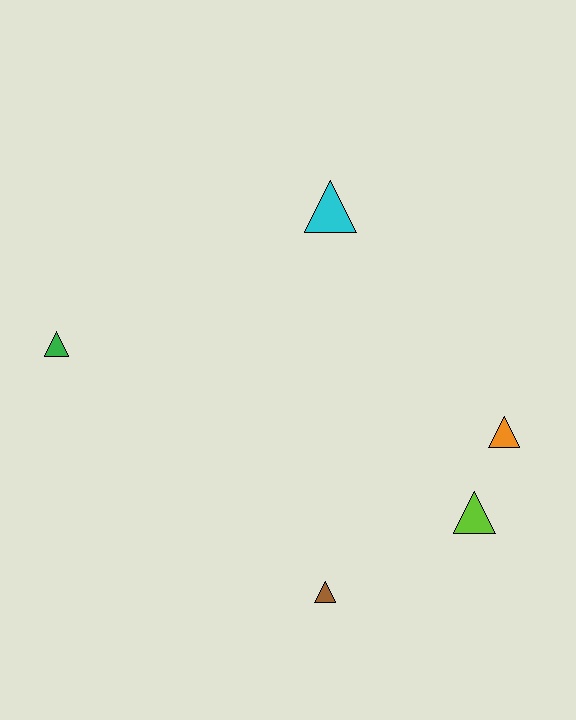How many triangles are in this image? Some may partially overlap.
There are 5 triangles.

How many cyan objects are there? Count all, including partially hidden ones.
There is 1 cyan object.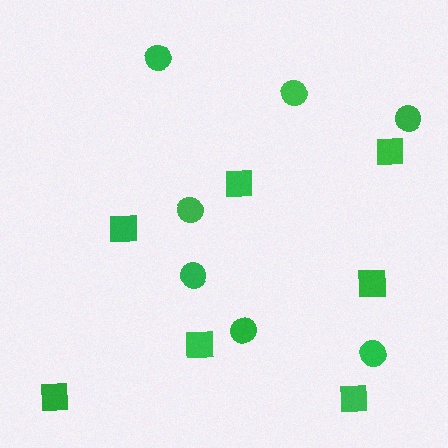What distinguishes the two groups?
There are 2 groups: one group of squares (7) and one group of circles (7).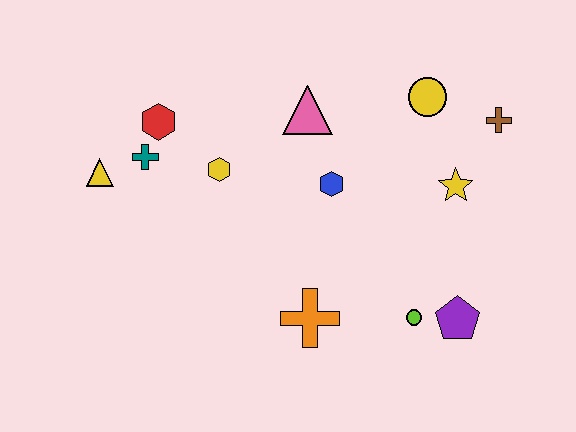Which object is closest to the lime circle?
The purple pentagon is closest to the lime circle.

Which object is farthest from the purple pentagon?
The yellow triangle is farthest from the purple pentagon.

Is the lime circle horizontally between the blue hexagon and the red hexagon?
No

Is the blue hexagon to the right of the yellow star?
No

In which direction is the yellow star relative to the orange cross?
The yellow star is to the right of the orange cross.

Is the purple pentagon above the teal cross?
No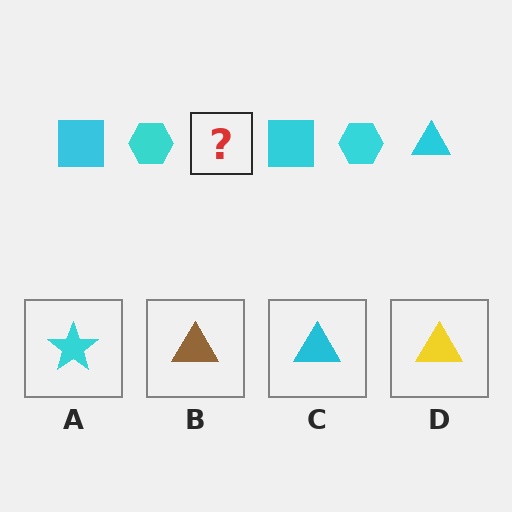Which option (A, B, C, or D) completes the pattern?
C.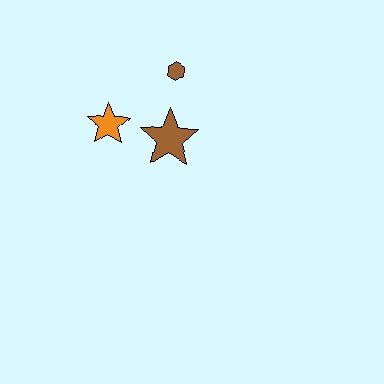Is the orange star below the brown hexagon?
Yes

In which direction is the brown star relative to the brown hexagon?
The brown star is below the brown hexagon.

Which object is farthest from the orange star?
The brown hexagon is farthest from the orange star.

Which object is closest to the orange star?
The brown star is closest to the orange star.